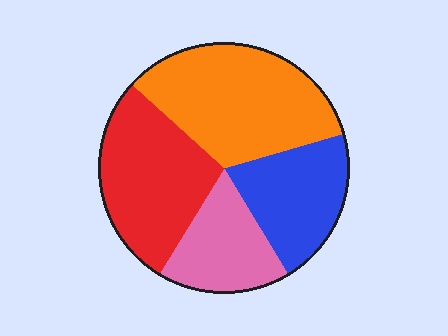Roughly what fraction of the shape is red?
Red covers 28% of the shape.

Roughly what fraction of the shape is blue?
Blue takes up about one fifth (1/5) of the shape.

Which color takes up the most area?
Orange, at roughly 35%.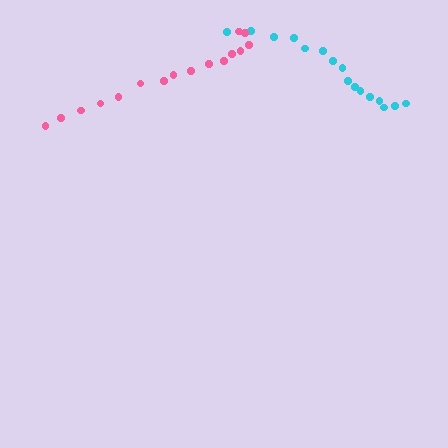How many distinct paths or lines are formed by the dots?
There are 2 distinct paths.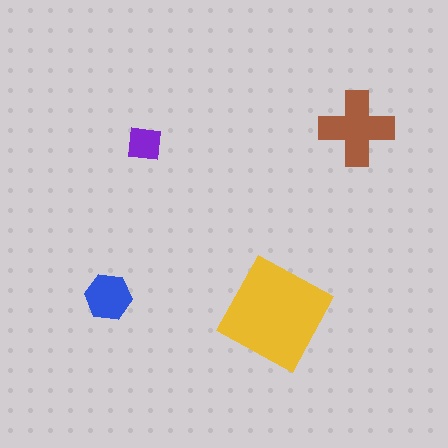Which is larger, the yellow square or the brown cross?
The yellow square.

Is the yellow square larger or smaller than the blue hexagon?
Larger.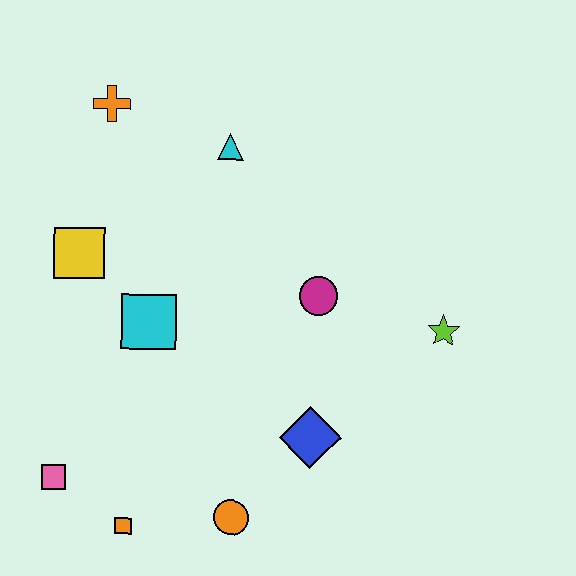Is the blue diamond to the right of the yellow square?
Yes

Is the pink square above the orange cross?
No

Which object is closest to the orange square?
The pink square is closest to the orange square.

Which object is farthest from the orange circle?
The orange cross is farthest from the orange circle.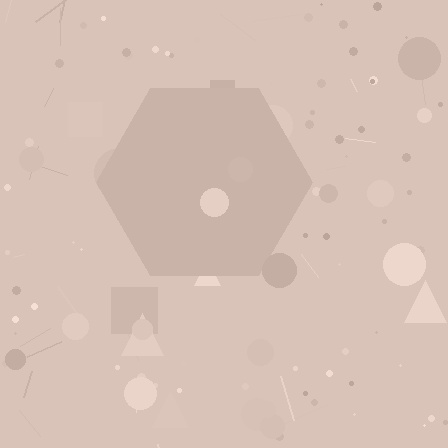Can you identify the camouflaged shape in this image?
The camouflaged shape is a hexagon.